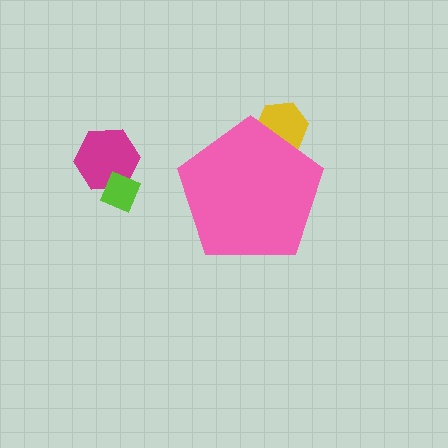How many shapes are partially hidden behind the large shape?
1 shape is partially hidden.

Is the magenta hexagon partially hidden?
No, the magenta hexagon is fully visible.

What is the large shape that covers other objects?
A pink pentagon.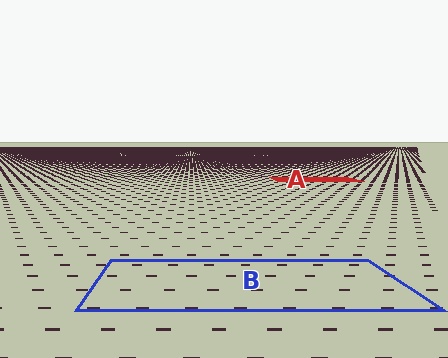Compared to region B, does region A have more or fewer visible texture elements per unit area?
Region A has more texture elements per unit area — they are packed more densely because it is farther away.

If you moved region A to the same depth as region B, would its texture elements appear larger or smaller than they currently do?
They would appear larger. At a closer depth, the same texture elements are projected at a bigger on-screen size.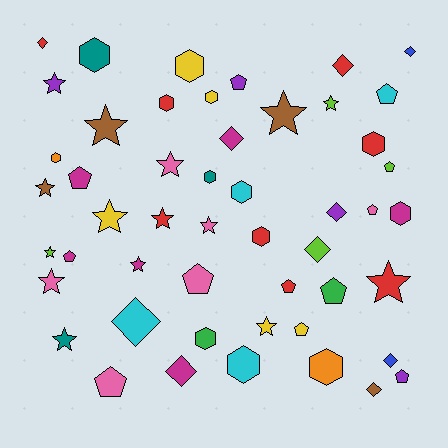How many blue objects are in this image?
There are 2 blue objects.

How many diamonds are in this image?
There are 10 diamonds.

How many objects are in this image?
There are 50 objects.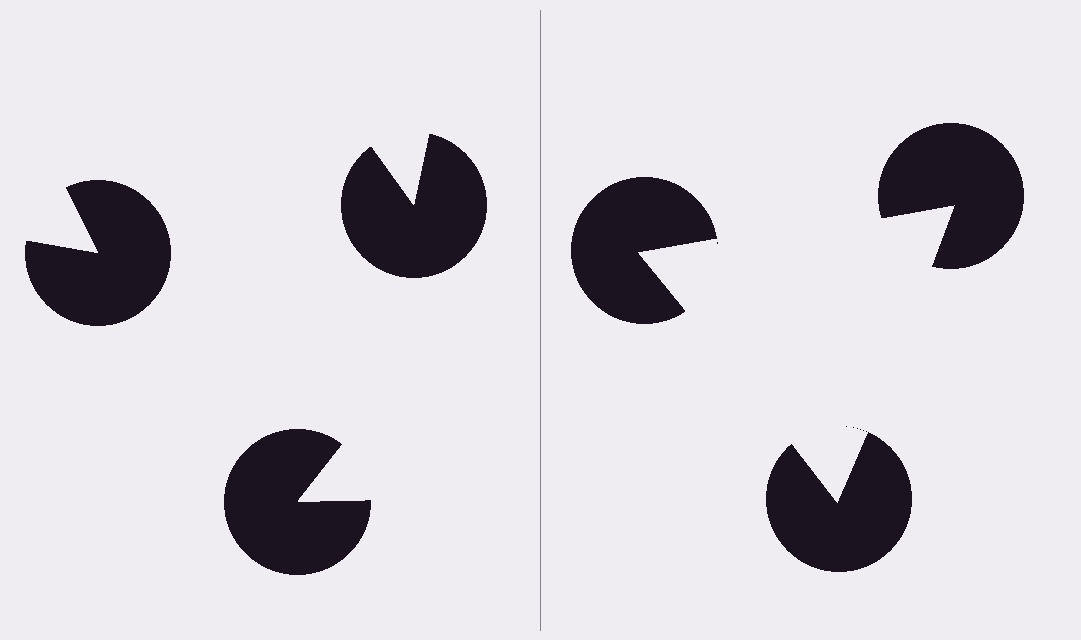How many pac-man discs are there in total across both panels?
6 — 3 on each side.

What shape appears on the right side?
An illusory triangle.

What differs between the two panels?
The pac-man discs are positioned identically on both sides; only the wedge orientations differ. On the right they align to a triangle; on the left they are misaligned.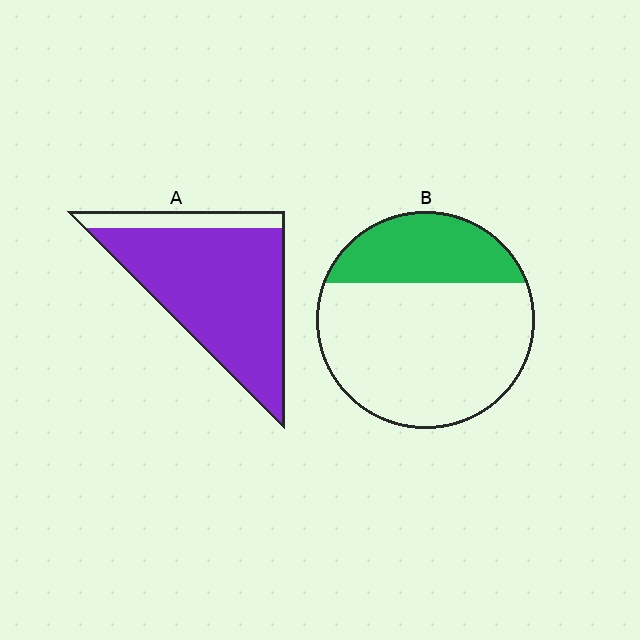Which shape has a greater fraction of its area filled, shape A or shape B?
Shape A.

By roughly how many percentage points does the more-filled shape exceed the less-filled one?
By roughly 55 percentage points (A over B).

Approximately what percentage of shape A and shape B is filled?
A is approximately 85% and B is approximately 30%.